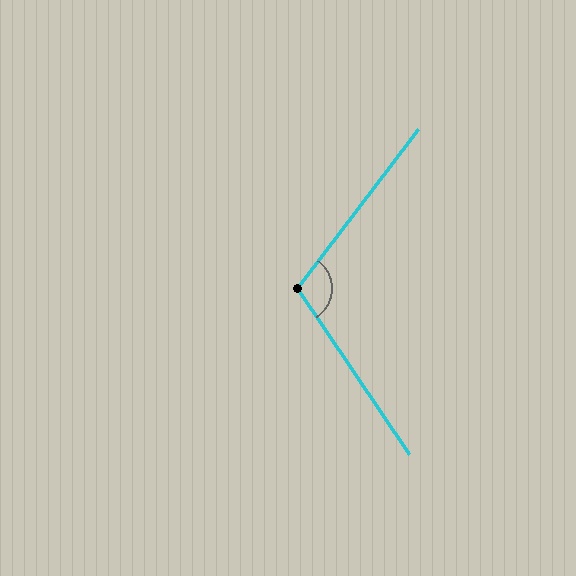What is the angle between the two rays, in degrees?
Approximately 109 degrees.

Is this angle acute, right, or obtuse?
It is obtuse.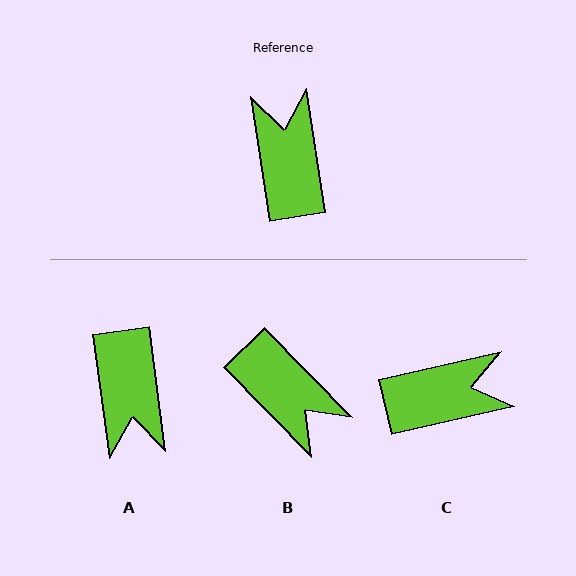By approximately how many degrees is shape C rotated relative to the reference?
Approximately 86 degrees clockwise.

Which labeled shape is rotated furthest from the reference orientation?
A, about 179 degrees away.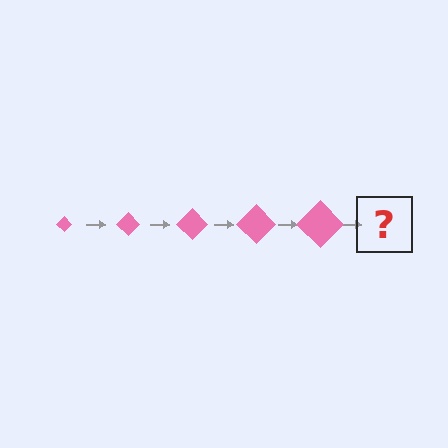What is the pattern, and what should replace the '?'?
The pattern is that the diamond gets progressively larger each step. The '?' should be a pink diamond, larger than the previous one.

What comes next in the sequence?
The next element should be a pink diamond, larger than the previous one.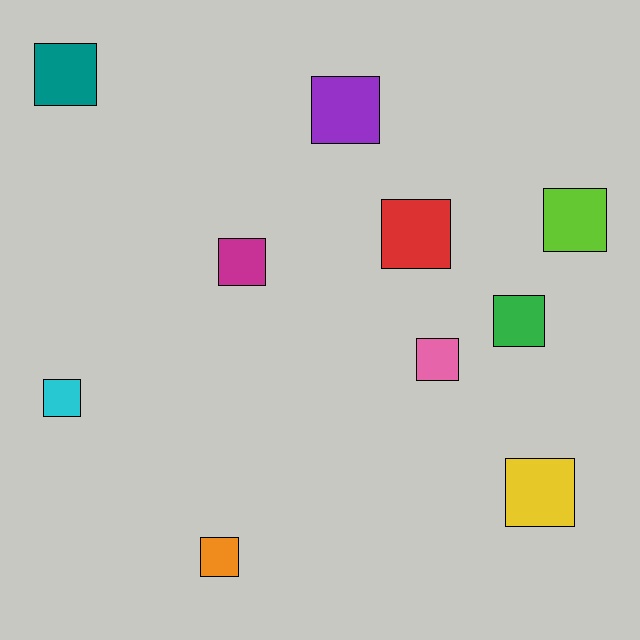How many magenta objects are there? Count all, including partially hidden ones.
There is 1 magenta object.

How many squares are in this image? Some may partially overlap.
There are 10 squares.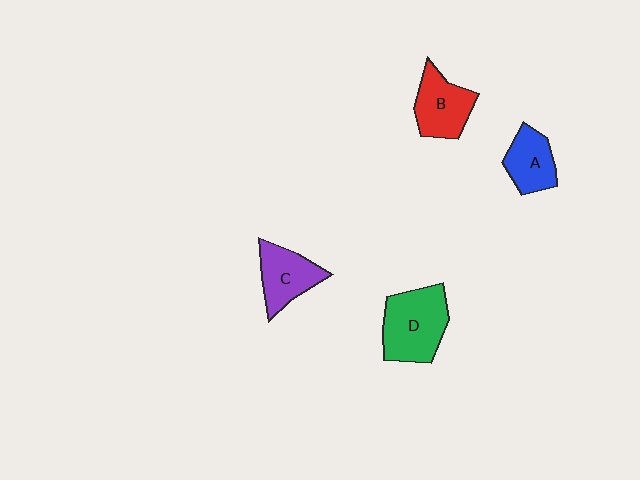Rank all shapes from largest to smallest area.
From largest to smallest: D (green), B (red), C (purple), A (blue).